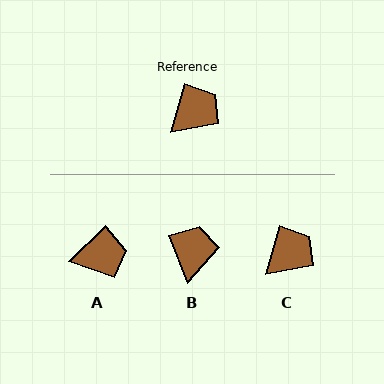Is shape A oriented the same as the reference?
No, it is off by about 30 degrees.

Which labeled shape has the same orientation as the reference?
C.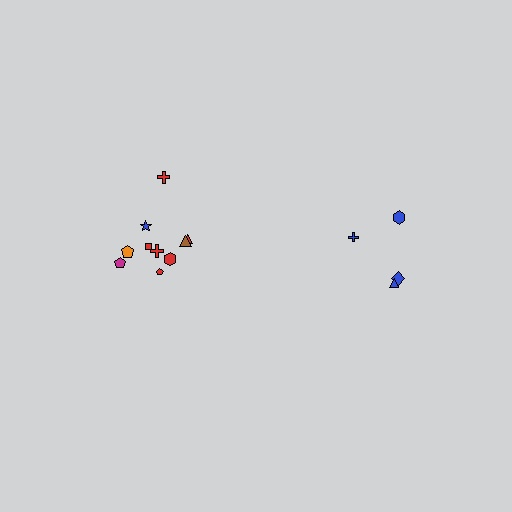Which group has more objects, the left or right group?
The left group.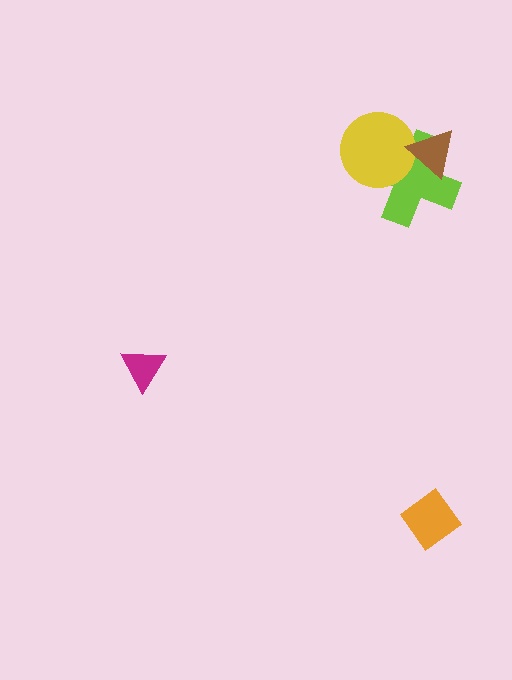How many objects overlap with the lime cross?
2 objects overlap with the lime cross.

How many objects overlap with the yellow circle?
2 objects overlap with the yellow circle.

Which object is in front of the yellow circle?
The brown triangle is in front of the yellow circle.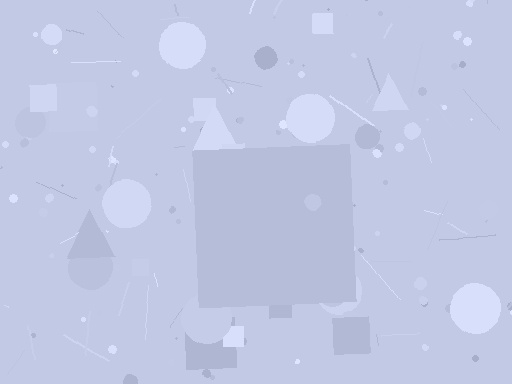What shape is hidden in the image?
A square is hidden in the image.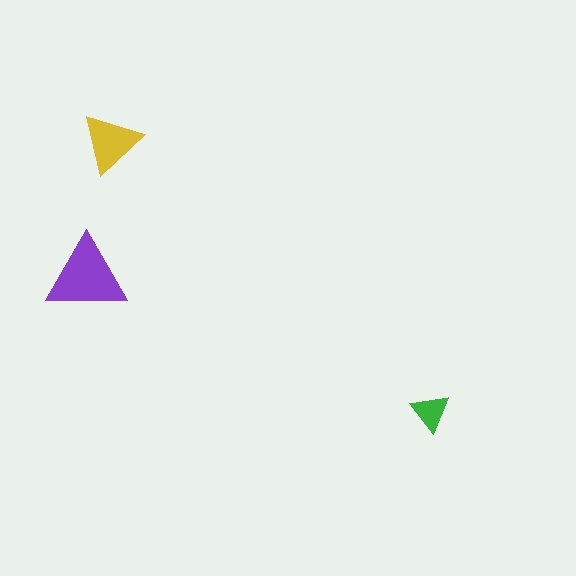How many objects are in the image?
There are 3 objects in the image.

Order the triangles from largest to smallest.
the purple one, the yellow one, the green one.